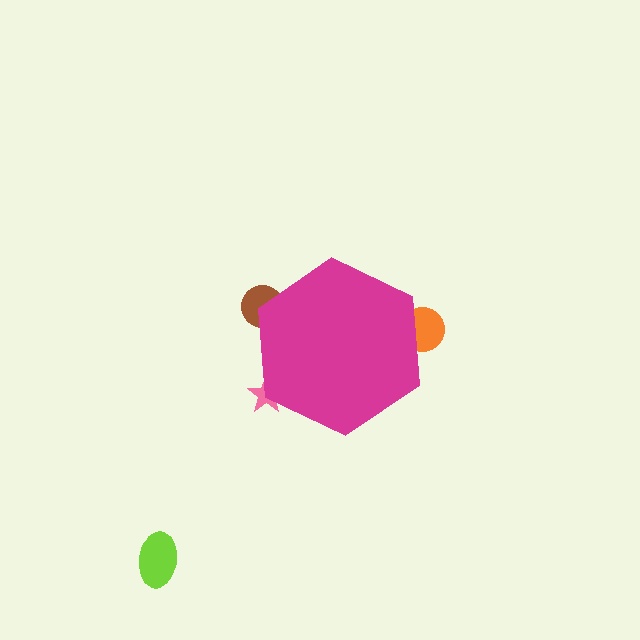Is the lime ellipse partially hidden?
No, the lime ellipse is fully visible.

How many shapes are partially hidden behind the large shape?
3 shapes are partially hidden.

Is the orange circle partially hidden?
Yes, the orange circle is partially hidden behind the magenta hexagon.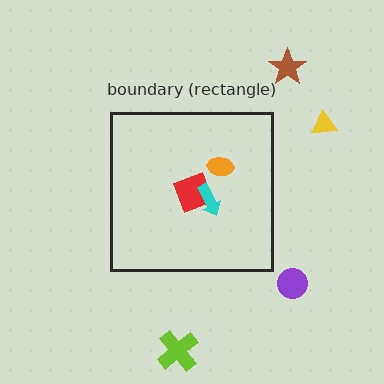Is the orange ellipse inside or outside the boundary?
Inside.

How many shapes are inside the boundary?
3 inside, 4 outside.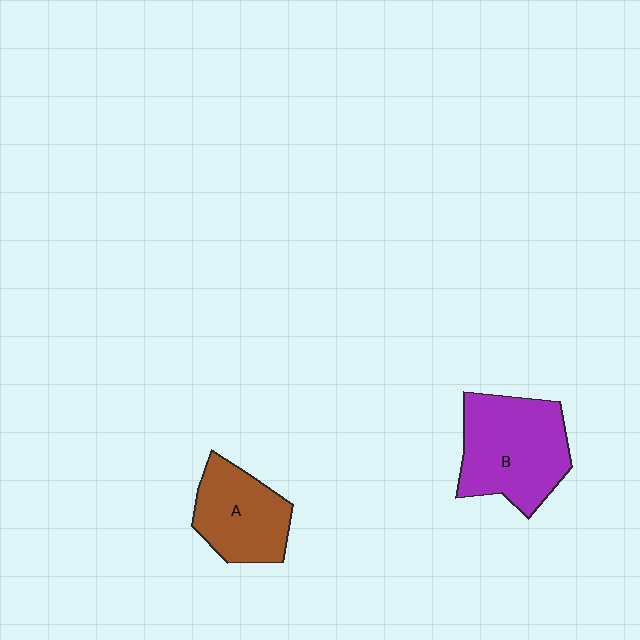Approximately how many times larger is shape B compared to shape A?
Approximately 1.4 times.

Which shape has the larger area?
Shape B (purple).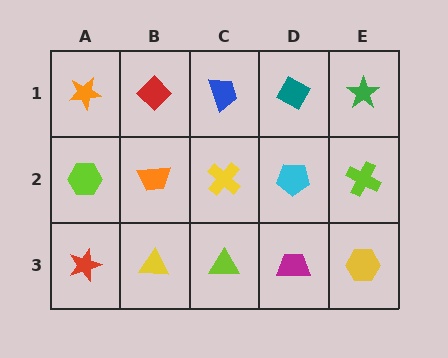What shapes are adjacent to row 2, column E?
A green star (row 1, column E), a yellow hexagon (row 3, column E), a cyan pentagon (row 2, column D).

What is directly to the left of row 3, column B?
A red star.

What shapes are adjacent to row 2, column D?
A teal diamond (row 1, column D), a magenta trapezoid (row 3, column D), a yellow cross (row 2, column C), a lime cross (row 2, column E).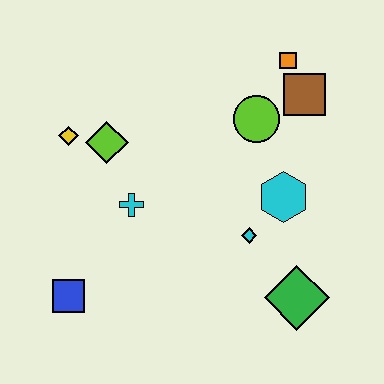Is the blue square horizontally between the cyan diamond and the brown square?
No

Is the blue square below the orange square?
Yes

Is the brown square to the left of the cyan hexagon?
No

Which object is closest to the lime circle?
The brown square is closest to the lime circle.